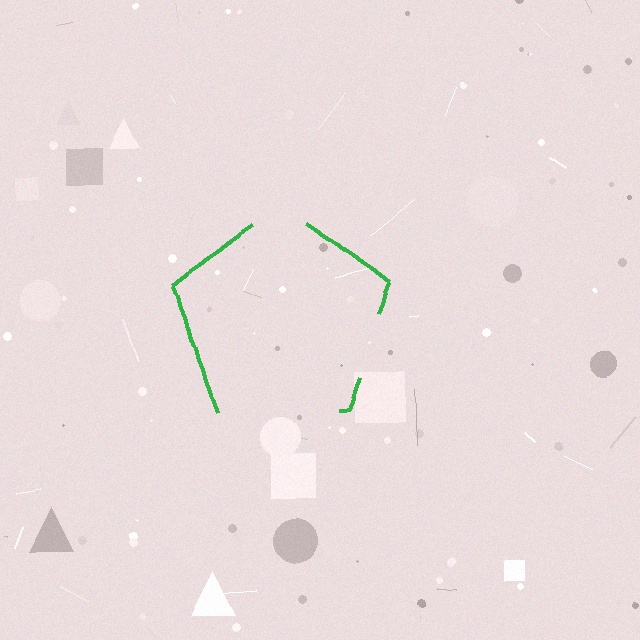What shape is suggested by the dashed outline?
The dashed outline suggests a pentagon.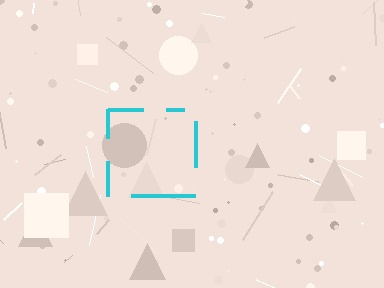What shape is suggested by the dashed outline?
The dashed outline suggests a square.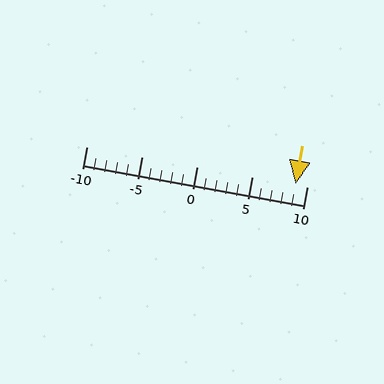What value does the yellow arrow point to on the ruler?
The yellow arrow points to approximately 9.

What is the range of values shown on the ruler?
The ruler shows values from -10 to 10.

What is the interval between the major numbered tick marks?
The major tick marks are spaced 5 units apart.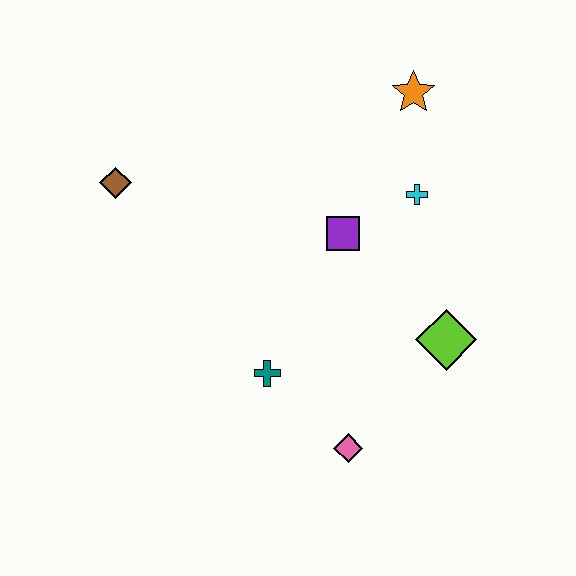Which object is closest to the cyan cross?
The purple square is closest to the cyan cross.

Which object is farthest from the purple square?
The brown diamond is farthest from the purple square.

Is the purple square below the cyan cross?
Yes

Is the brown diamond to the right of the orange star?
No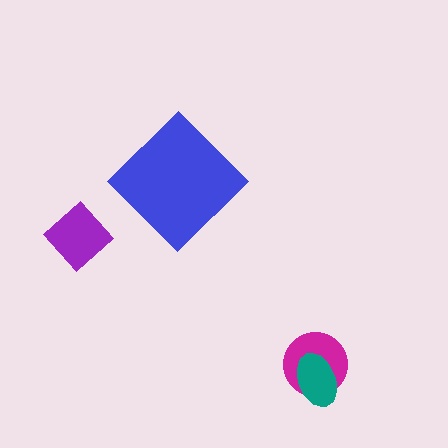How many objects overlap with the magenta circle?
1 object overlaps with the magenta circle.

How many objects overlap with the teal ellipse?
1 object overlaps with the teal ellipse.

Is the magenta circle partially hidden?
Yes, it is partially covered by another shape.